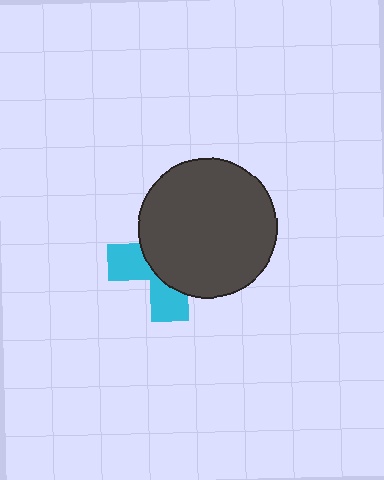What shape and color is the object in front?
The object in front is a dark gray circle.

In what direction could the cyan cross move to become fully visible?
The cyan cross could move toward the lower-left. That would shift it out from behind the dark gray circle entirely.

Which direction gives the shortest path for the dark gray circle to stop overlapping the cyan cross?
Moving toward the upper-right gives the shortest separation.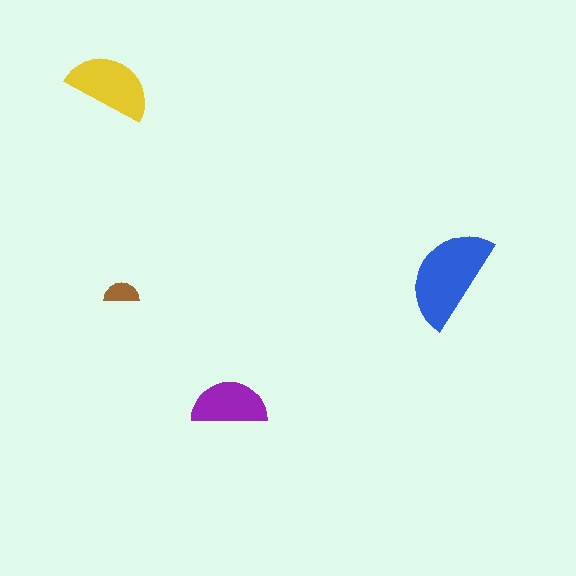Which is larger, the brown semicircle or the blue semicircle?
The blue one.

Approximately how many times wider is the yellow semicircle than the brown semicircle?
About 2.5 times wider.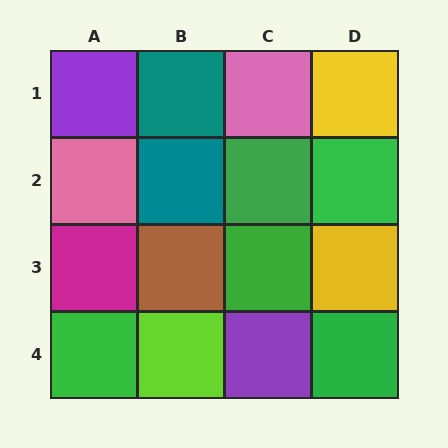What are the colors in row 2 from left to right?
Pink, teal, green, green.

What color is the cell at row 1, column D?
Yellow.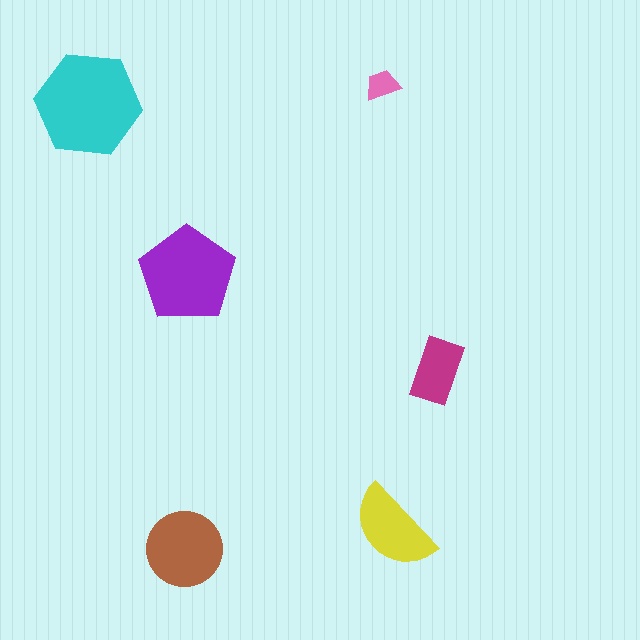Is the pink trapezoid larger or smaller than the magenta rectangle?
Smaller.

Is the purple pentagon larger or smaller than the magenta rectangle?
Larger.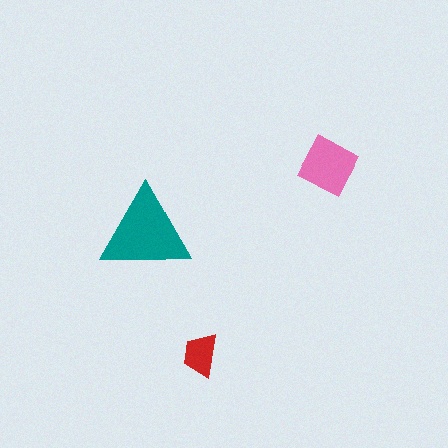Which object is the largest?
The teal triangle.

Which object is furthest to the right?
The pink square is rightmost.